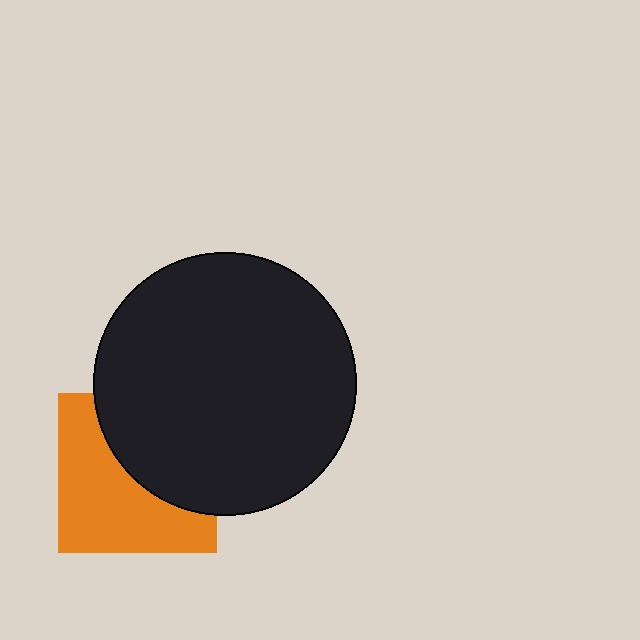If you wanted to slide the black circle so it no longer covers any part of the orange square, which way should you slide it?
Slide it toward the upper-right — that is the most direct way to separate the two shapes.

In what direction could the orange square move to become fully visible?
The orange square could move toward the lower-left. That would shift it out from behind the black circle entirely.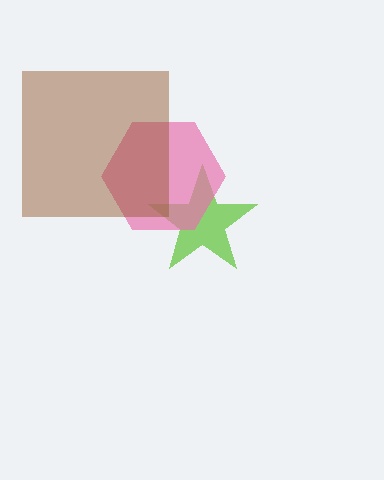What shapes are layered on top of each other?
The layered shapes are: a lime star, a pink hexagon, a brown square.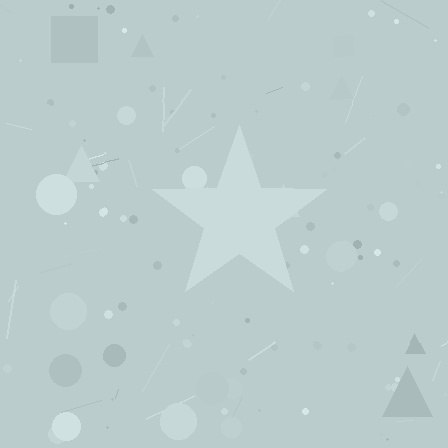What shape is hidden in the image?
A star is hidden in the image.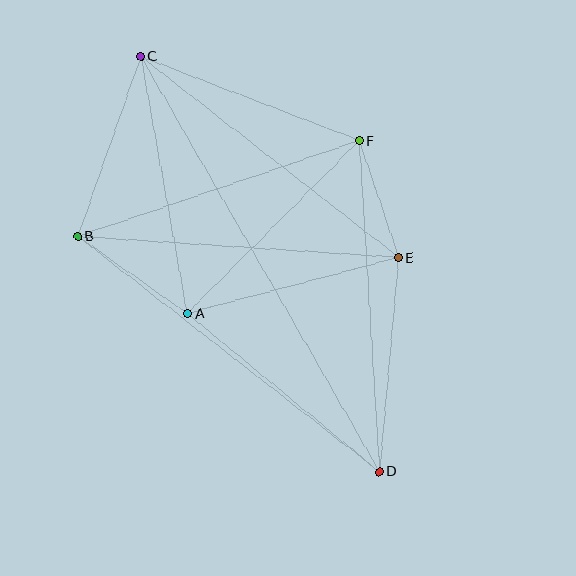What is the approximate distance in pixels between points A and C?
The distance between A and C is approximately 262 pixels.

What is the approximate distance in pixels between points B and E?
The distance between B and E is approximately 321 pixels.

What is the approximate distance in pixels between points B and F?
The distance between B and F is approximately 298 pixels.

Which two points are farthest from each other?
Points C and D are farthest from each other.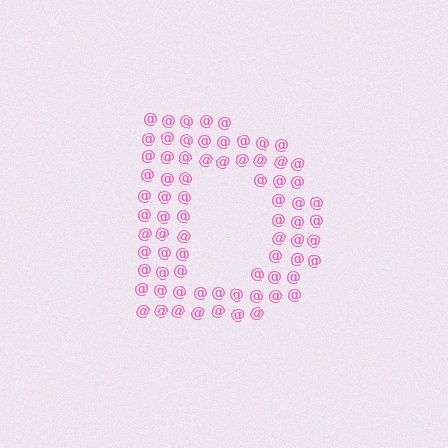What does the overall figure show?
The overall figure shows the letter D.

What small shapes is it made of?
It is made of small at signs.